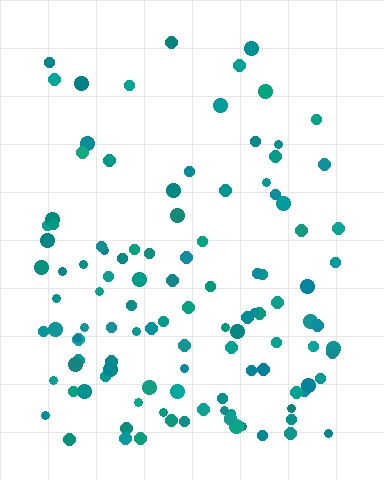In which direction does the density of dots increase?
From top to bottom, with the bottom side densest.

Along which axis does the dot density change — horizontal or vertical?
Vertical.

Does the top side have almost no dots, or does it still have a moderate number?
Still a moderate number, just noticeably fewer than the bottom.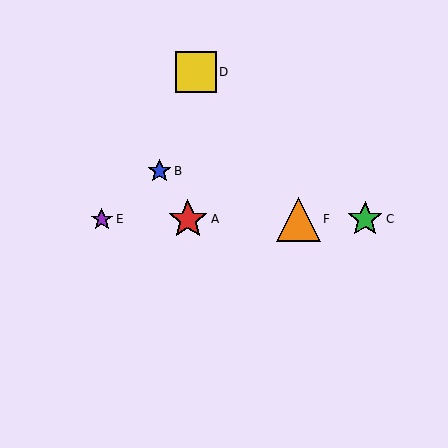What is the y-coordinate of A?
Object A is at y≈219.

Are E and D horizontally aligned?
No, E is at y≈219 and D is at y≈72.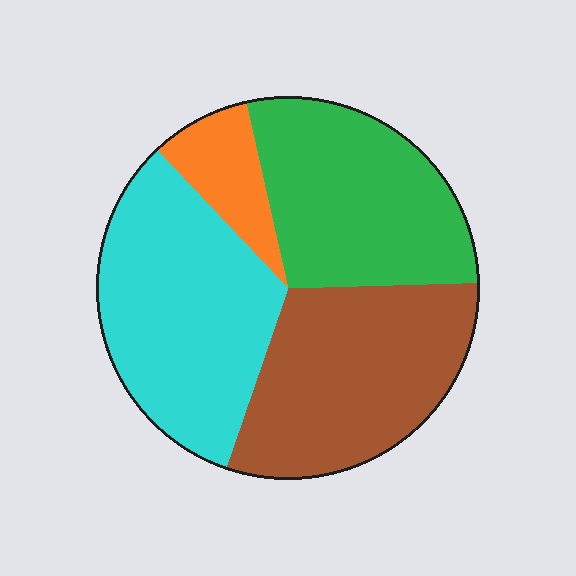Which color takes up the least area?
Orange, at roughly 10%.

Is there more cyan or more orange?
Cyan.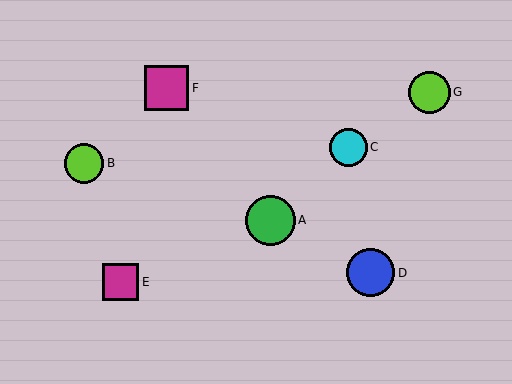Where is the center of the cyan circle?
The center of the cyan circle is at (348, 147).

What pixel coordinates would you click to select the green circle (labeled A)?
Click at (270, 220) to select the green circle A.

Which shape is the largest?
The green circle (labeled A) is the largest.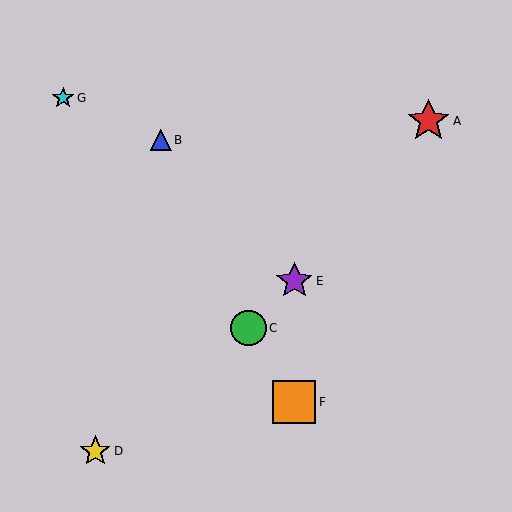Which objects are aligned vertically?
Objects E, F are aligned vertically.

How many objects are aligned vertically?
2 objects (E, F) are aligned vertically.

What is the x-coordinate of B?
Object B is at x≈161.